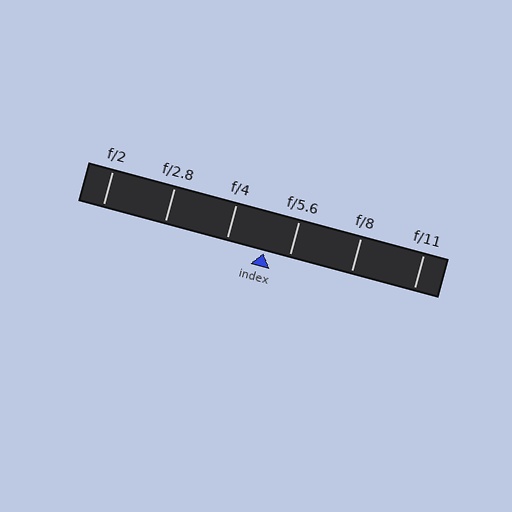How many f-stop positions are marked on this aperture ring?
There are 6 f-stop positions marked.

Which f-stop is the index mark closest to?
The index mark is closest to f/5.6.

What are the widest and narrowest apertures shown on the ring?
The widest aperture shown is f/2 and the narrowest is f/11.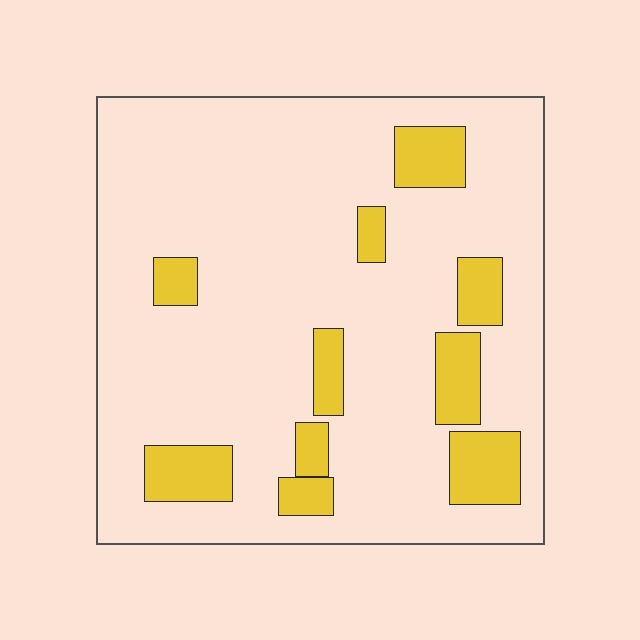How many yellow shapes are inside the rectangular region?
10.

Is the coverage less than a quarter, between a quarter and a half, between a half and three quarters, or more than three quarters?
Less than a quarter.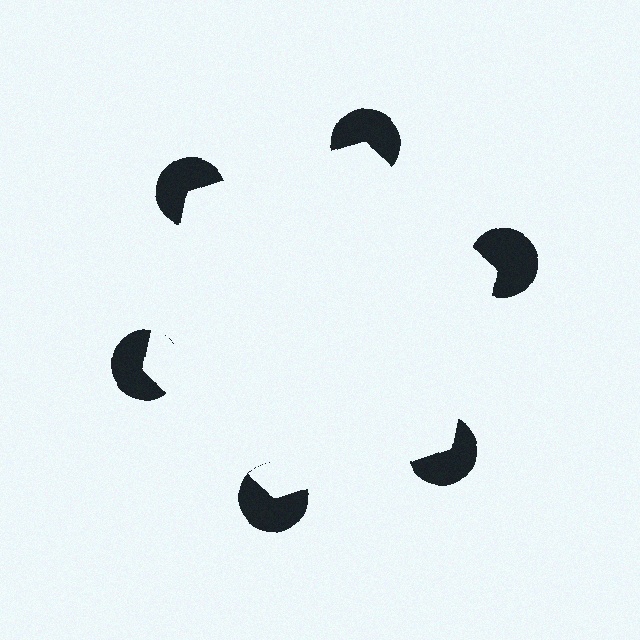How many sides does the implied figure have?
6 sides.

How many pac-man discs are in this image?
There are 6 — one at each vertex of the illusory hexagon.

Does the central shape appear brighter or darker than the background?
It typically appears slightly brighter than the background, even though no actual brightness change is drawn.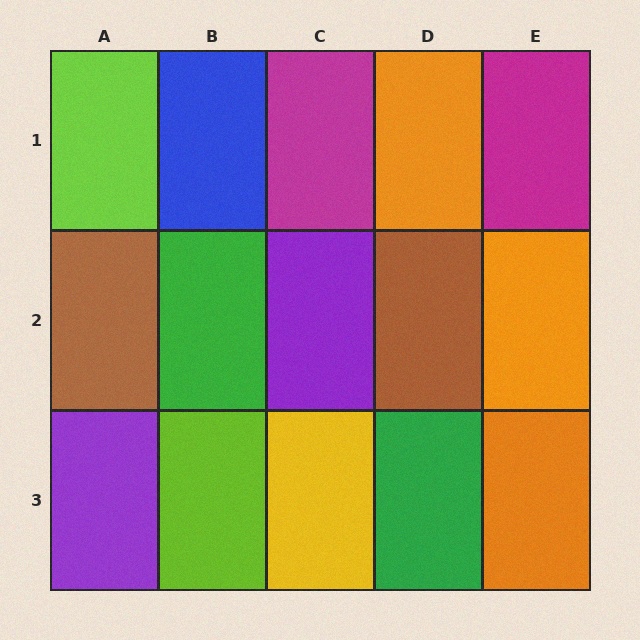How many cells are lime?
2 cells are lime.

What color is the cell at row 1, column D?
Orange.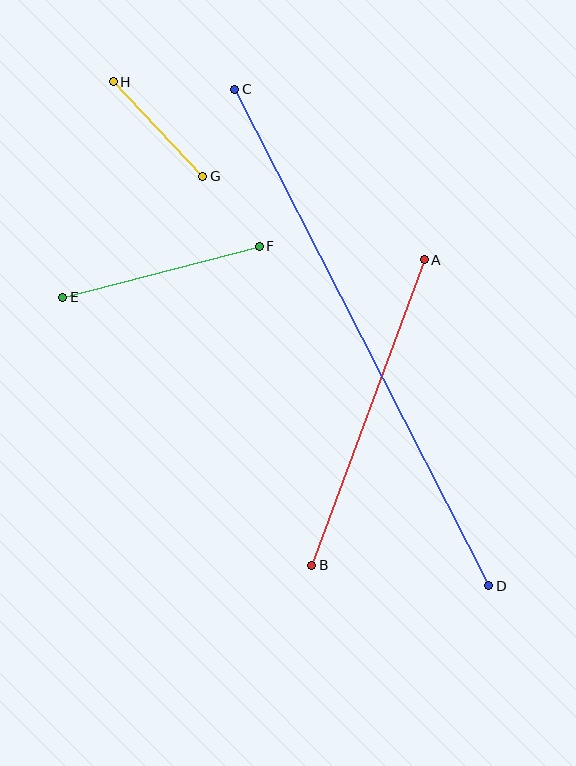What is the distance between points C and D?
The distance is approximately 558 pixels.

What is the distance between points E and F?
The distance is approximately 203 pixels.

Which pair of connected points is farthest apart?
Points C and D are farthest apart.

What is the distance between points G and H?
The distance is approximately 130 pixels.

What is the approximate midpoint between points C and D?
The midpoint is at approximately (362, 338) pixels.